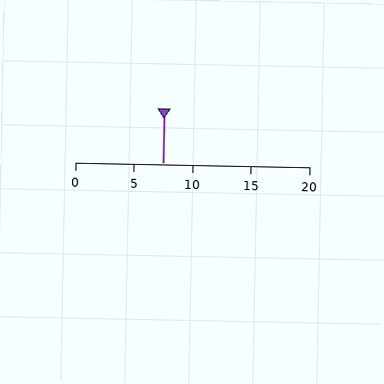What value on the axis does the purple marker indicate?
The marker indicates approximately 7.5.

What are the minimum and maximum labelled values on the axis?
The axis runs from 0 to 20.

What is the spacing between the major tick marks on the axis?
The major ticks are spaced 5 apart.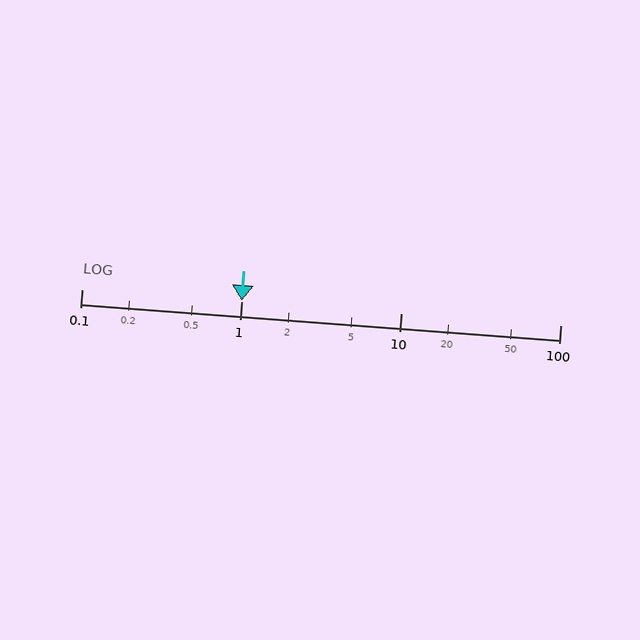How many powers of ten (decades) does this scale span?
The scale spans 3 decades, from 0.1 to 100.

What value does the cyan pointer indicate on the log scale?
The pointer indicates approximately 1.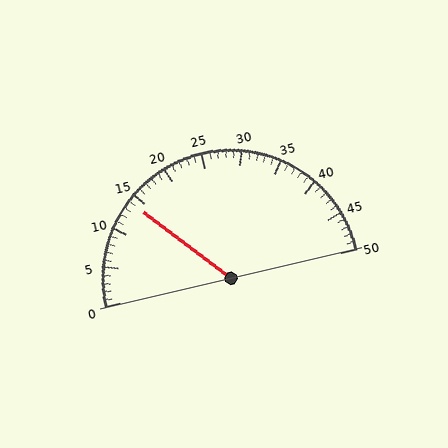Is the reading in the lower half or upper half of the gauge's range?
The reading is in the lower half of the range (0 to 50).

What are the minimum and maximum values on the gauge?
The gauge ranges from 0 to 50.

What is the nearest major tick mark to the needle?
The nearest major tick mark is 15.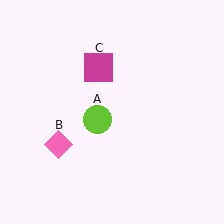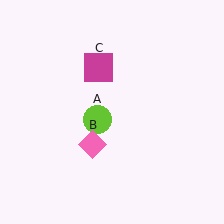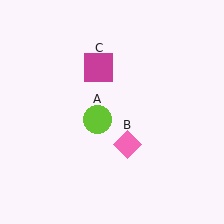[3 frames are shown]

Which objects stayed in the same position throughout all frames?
Lime circle (object A) and magenta square (object C) remained stationary.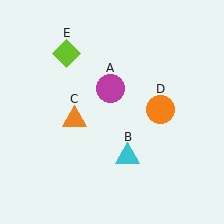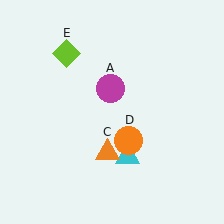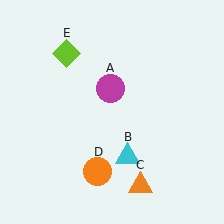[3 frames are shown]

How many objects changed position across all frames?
2 objects changed position: orange triangle (object C), orange circle (object D).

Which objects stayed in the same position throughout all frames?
Magenta circle (object A) and cyan triangle (object B) and lime diamond (object E) remained stationary.